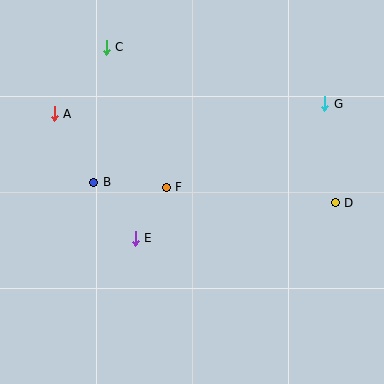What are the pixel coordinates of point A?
Point A is at (54, 114).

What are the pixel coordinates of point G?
Point G is at (325, 104).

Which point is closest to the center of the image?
Point F at (166, 187) is closest to the center.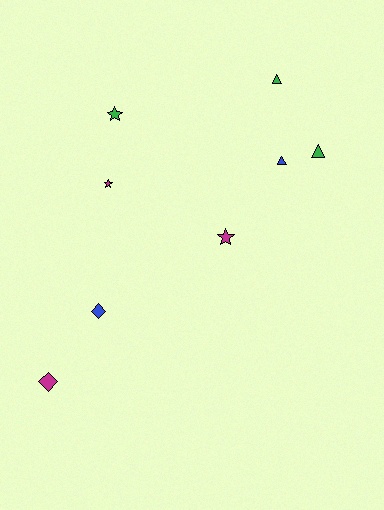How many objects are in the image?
There are 8 objects.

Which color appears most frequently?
Green, with 3 objects.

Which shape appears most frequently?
Triangle, with 3 objects.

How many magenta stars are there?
There are 2 magenta stars.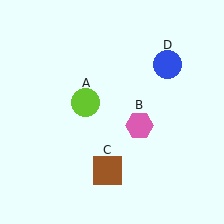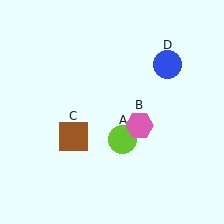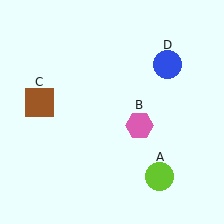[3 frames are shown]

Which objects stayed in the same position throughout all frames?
Pink hexagon (object B) and blue circle (object D) remained stationary.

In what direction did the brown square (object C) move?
The brown square (object C) moved up and to the left.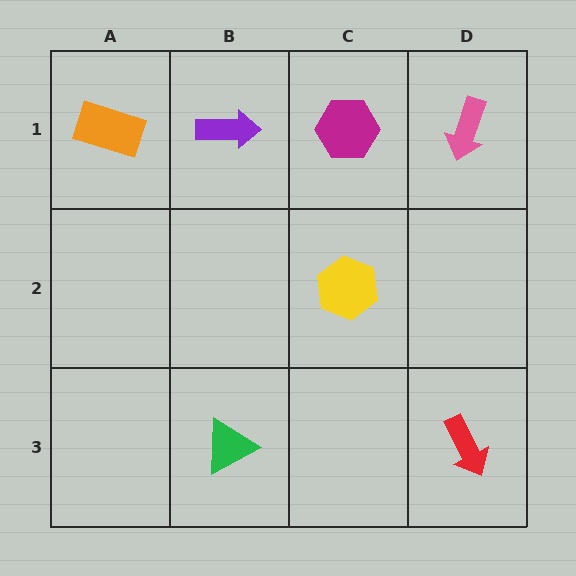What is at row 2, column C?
A yellow hexagon.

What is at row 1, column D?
A pink arrow.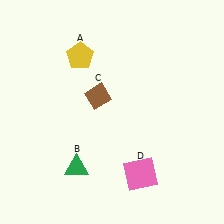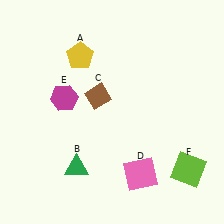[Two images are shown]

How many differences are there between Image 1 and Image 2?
There are 2 differences between the two images.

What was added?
A magenta hexagon (E), a lime square (F) were added in Image 2.